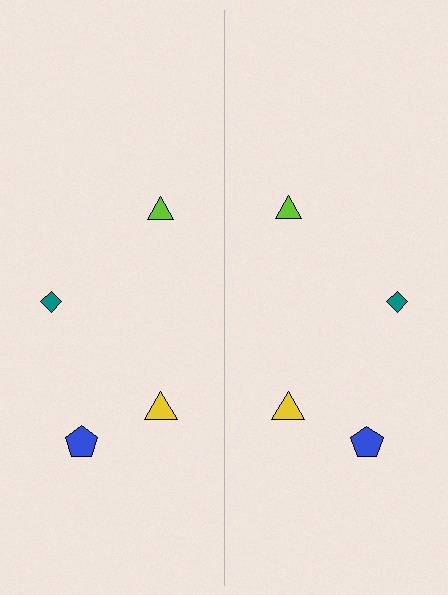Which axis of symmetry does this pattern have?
The pattern has a vertical axis of symmetry running through the center of the image.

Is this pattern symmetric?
Yes, this pattern has bilateral (reflection) symmetry.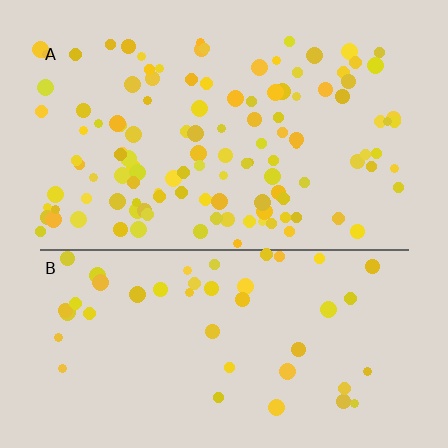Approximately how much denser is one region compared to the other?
Approximately 2.6× — region A over region B.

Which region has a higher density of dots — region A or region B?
A (the top).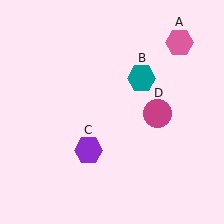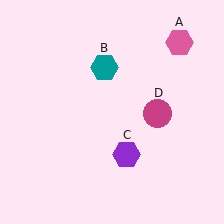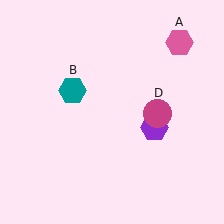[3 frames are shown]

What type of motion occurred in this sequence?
The teal hexagon (object B), purple hexagon (object C) rotated counterclockwise around the center of the scene.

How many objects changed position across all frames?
2 objects changed position: teal hexagon (object B), purple hexagon (object C).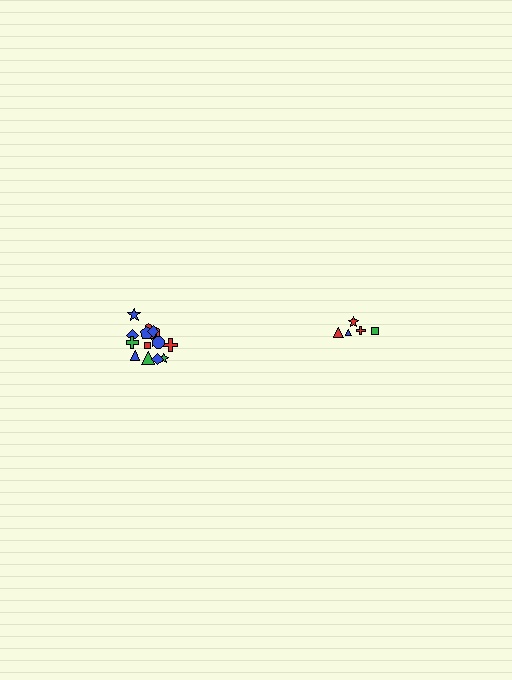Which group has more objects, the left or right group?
The left group.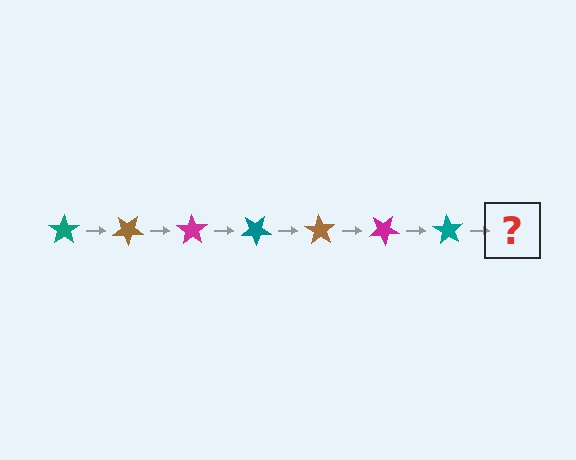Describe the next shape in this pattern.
It should be a brown star, rotated 245 degrees from the start.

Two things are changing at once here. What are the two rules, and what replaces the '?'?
The two rules are that it rotates 35 degrees each step and the color cycles through teal, brown, and magenta. The '?' should be a brown star, rotated 245 degrees from the start.